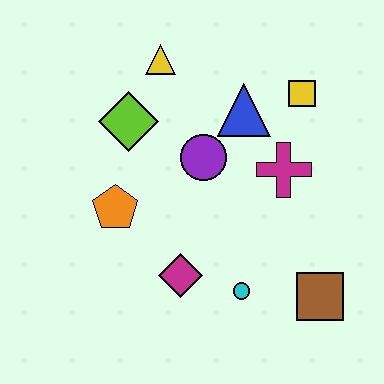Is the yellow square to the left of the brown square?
Yes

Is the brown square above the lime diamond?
No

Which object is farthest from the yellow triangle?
The brown square is farthest from the yellow triangle.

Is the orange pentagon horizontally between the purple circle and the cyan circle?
No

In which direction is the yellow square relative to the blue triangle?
The yellow square is to the right of the blue triangle.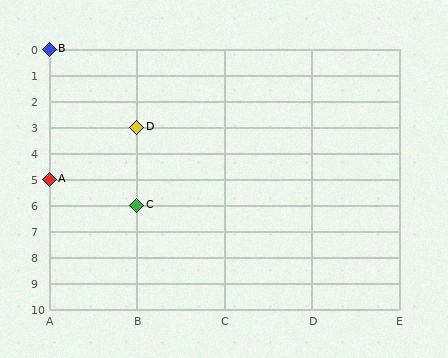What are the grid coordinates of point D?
Point D is at grid coordinates (B, 3).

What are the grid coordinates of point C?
Point C is at grid coordinates (B, 6).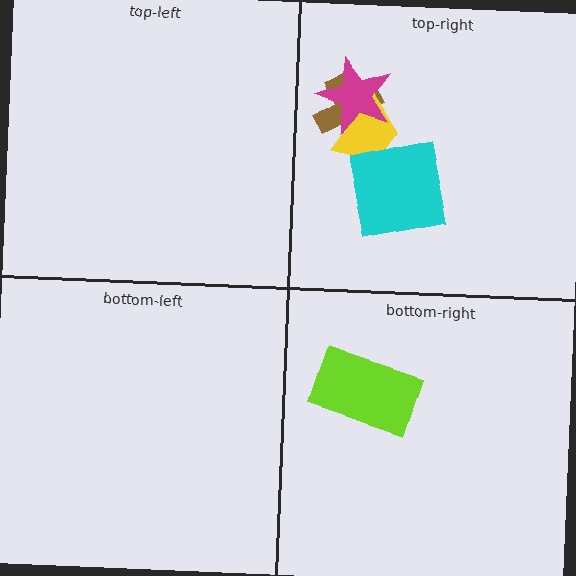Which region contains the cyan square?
The top-right region.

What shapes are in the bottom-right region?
The lime rectangle.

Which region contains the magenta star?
The top-right region.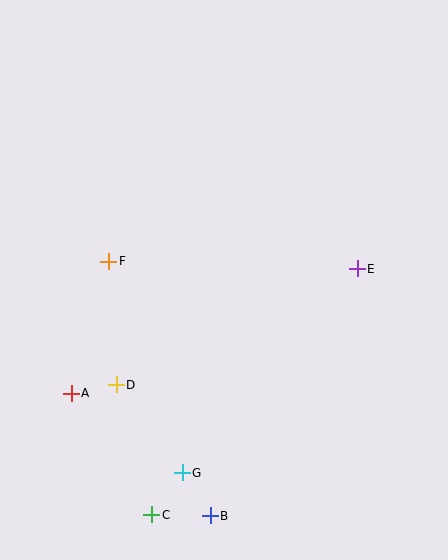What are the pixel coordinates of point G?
Point G is at (182, 473).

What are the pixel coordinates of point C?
Point C is at (152, 515).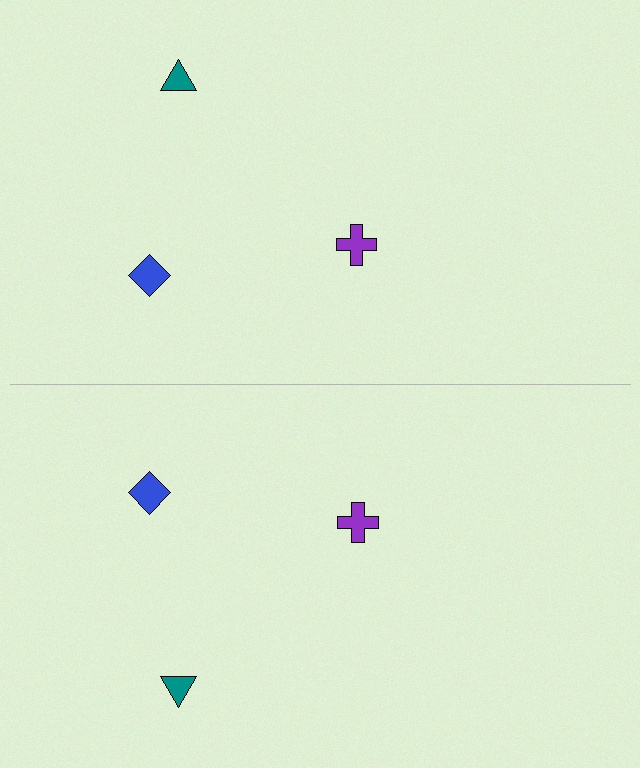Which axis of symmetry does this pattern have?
The pattern has a horizontal axis of symmetry running through the center of the image.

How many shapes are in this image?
There are 6 shapes in this image.